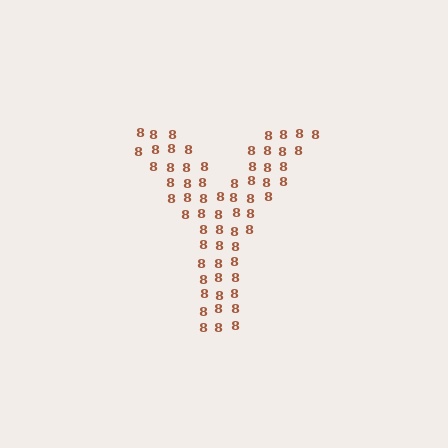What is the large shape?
The large shape is the letter Y.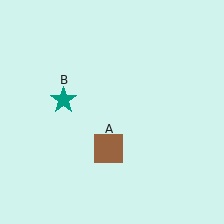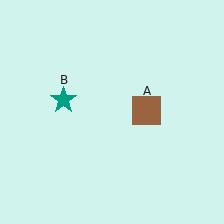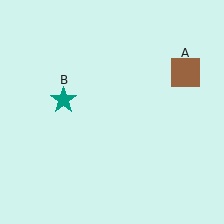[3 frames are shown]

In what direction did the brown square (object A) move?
The brown square (object A) moved up and to the right.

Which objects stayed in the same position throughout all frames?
Teal star (object B) remained stationary.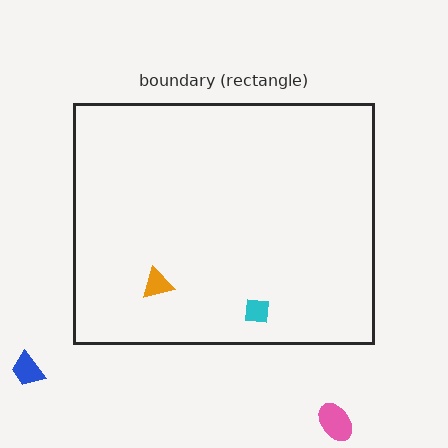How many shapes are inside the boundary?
2 inside, 2 outside.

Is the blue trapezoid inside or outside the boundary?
Outside.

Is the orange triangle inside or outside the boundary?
Inside.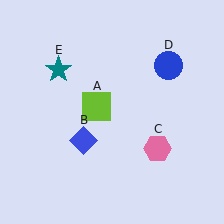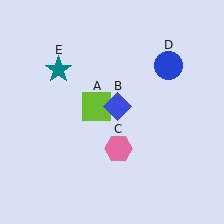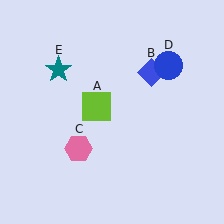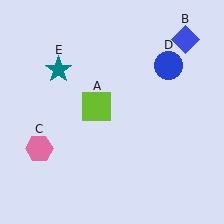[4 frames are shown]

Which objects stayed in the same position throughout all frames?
Lime square (object A) and blue circle (object D) and teal star (object E) remained stationary.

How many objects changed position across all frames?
2 objects changed position: blue diamond (object B), pink hexagon (object C).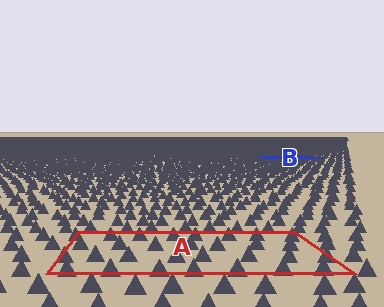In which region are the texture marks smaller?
The texture marks are smaller in region B, because it is farther away.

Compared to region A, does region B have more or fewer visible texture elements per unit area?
Region B has more texture elements per unit area — they are packed more densely because it is farther away.